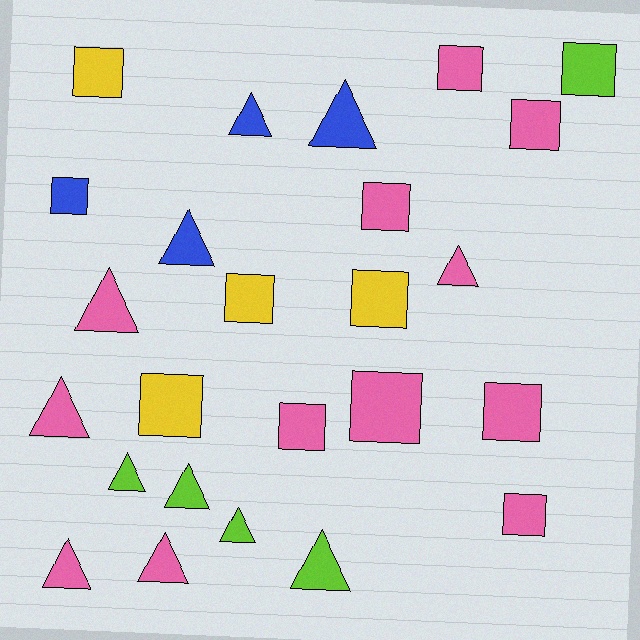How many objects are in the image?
There are 25 objects.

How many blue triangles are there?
There are 3 blue triangles.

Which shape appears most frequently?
Square, with 13 objects.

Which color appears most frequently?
Pink, with 12 objects.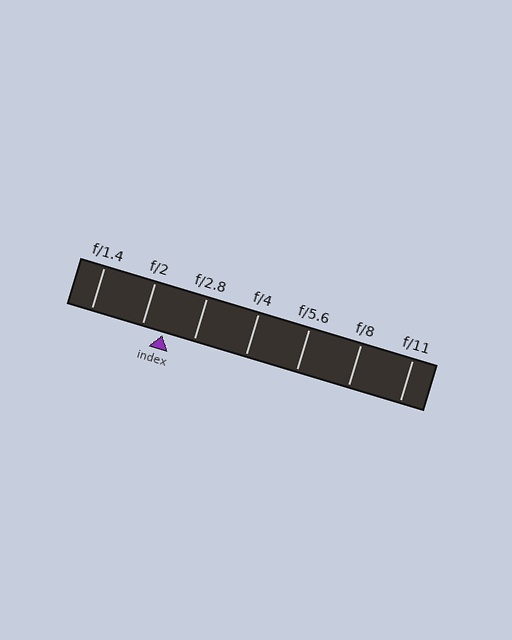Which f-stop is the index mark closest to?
The index mark is closest to f/2.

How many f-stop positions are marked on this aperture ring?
There are 7 f-stop positions marked.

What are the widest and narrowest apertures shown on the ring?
The widest aperture shown is f/1.4 and the narrowest is f/11.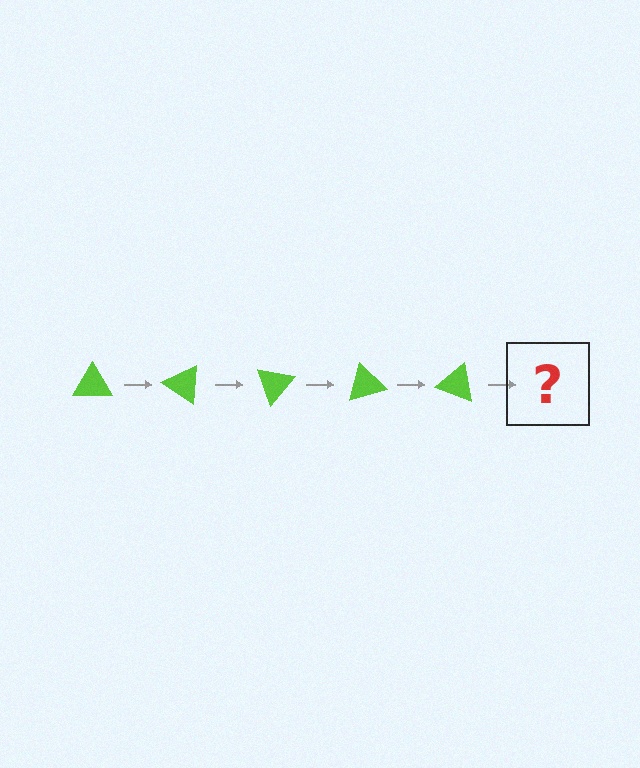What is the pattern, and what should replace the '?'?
The pattern is that the triangle rotates 35 degrees each step. The '?' should be a lime triangle rotated 175 degrees.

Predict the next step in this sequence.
The next step is a lime triangle rotated 175 degrees.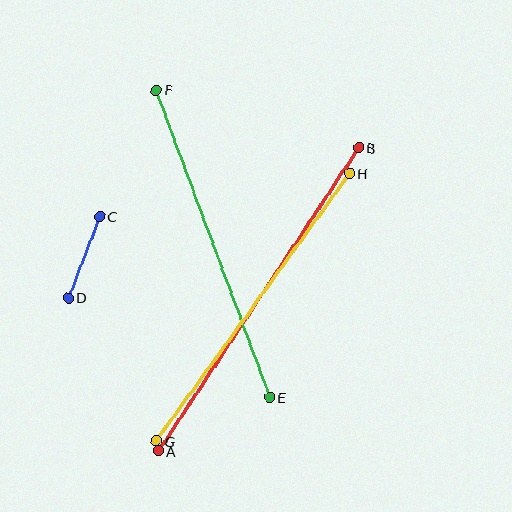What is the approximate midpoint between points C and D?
The midpoint is at approximately (84, 257) pixels.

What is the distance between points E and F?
The distance is approximately 328 pixels.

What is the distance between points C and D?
The distance is approximately 87 pixels.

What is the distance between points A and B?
The distance is approximately 364 pixels.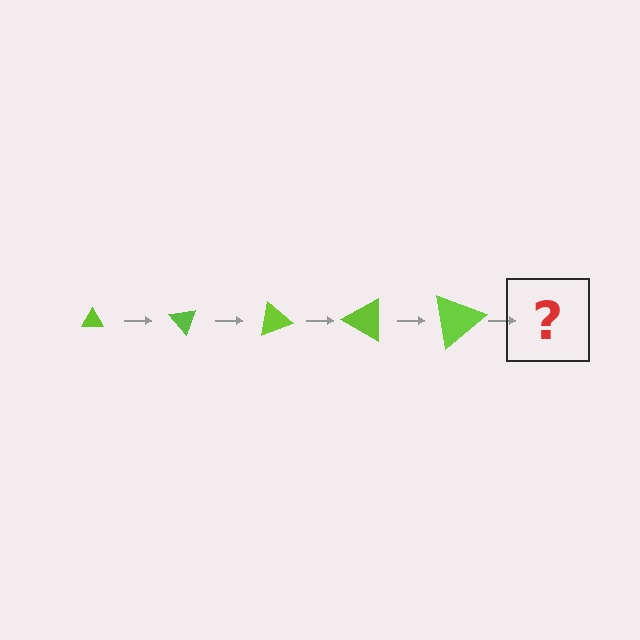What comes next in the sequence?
The next element should be a triangle, larger than the previous one and rotated 250 degrees from the start.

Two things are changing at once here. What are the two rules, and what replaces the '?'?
The two rules are that the triangle grows larger each step and it rotates 50 degrees each step. The '?' should be a triangle, larger than the previous one and rotated 250 degrees from the start.